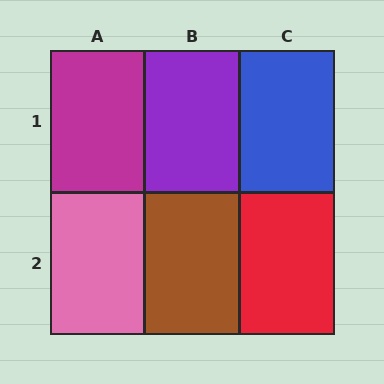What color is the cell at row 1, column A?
Magenta.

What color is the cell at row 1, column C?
Blue.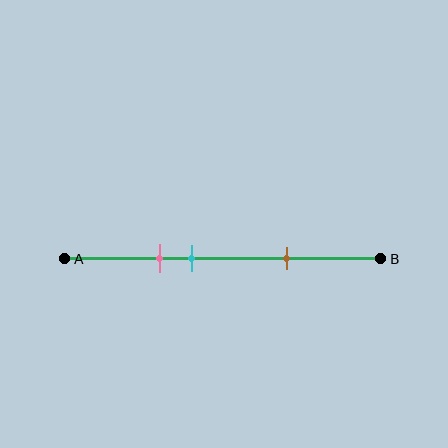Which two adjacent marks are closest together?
The pink and cyan marks are the closest adjacent pair.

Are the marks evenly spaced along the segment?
No, the marks are not evenly spaced.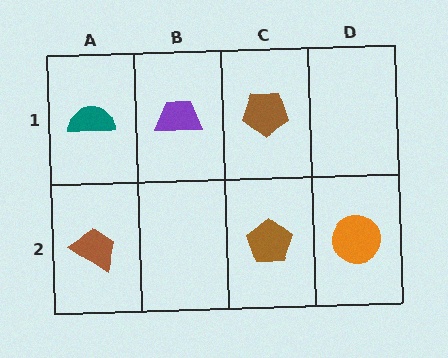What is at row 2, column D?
An orange circle.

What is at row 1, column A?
A teal semicircle.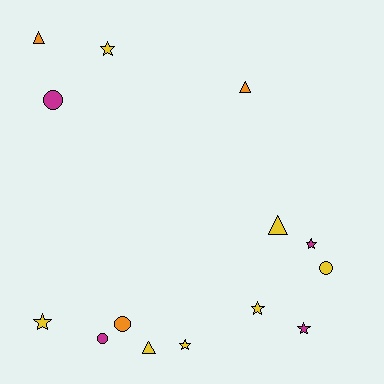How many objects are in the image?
There are 14 objects.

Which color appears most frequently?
Yellow, with 7 objects.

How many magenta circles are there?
There are 2 magenta circles.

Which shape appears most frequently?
Star, with 6 objects.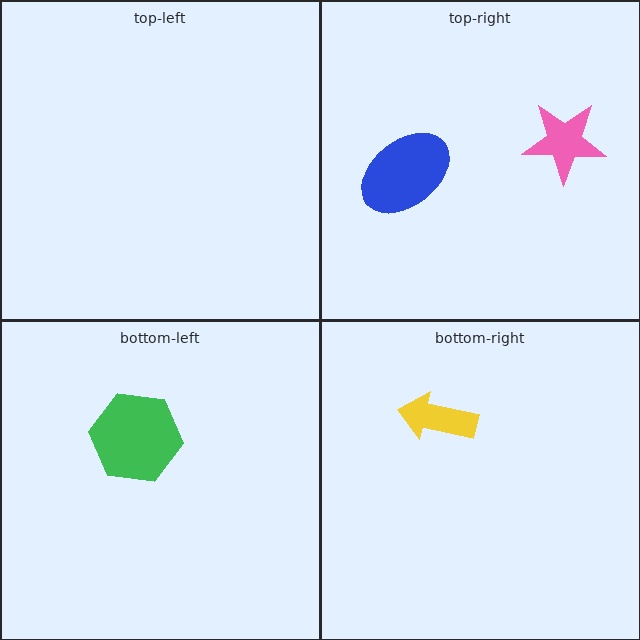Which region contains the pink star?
The top-right region.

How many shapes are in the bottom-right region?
1.